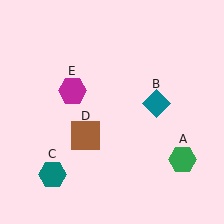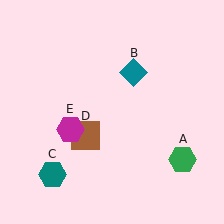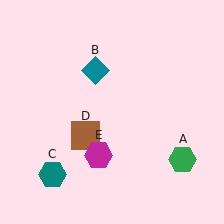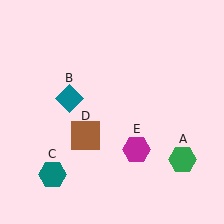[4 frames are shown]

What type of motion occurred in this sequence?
The teal diamond (object B), magenta hexagon (object E) rotated counterclockwise around the center of the scene.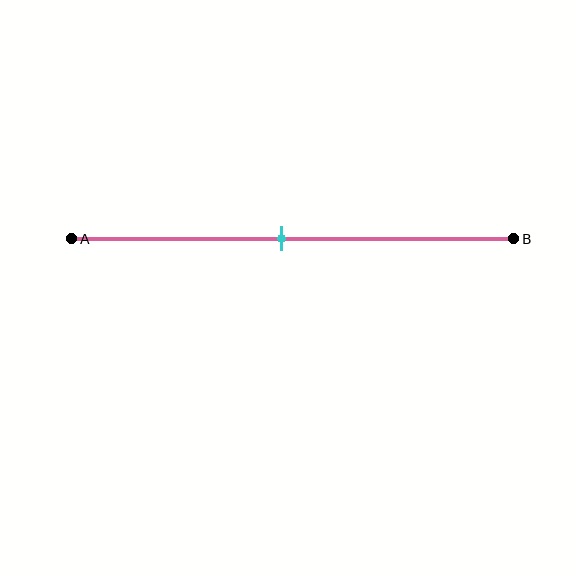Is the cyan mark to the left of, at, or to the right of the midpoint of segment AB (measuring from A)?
The cyan mark is approximately at the midpoint of segment AB.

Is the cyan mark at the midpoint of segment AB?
Yes, the mark is approximately at the midpoint.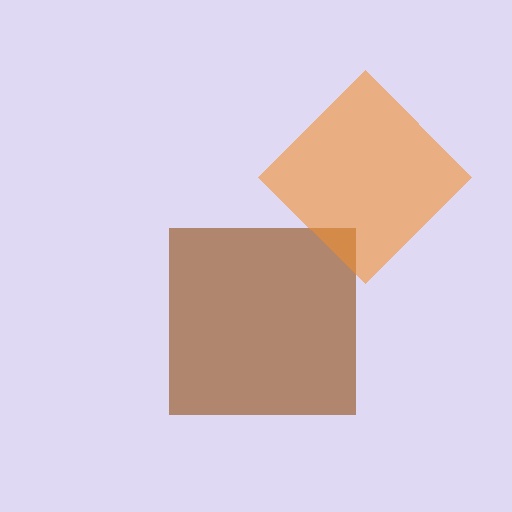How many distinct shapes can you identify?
There are 2 distinct shapes: a brown square, an orange diamond.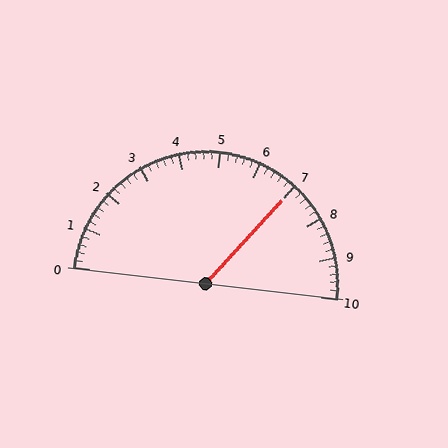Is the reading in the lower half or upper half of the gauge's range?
The reading is in the upper half of the range (0 to 10).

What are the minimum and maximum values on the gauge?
The gauge ranges from 0 to 10.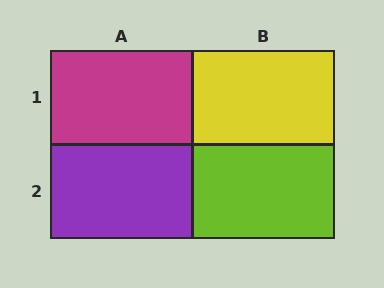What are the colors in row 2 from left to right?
Purple, lime.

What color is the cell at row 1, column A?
Magenta.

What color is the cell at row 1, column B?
Yellow.